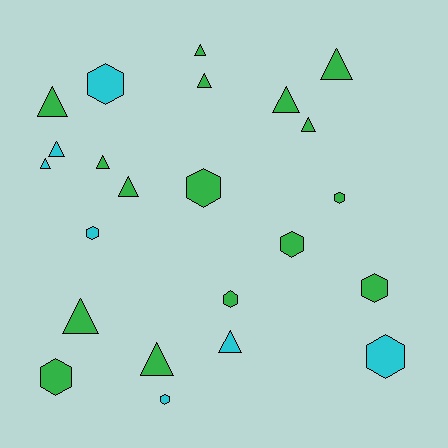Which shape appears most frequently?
Triangle, with 13 objects.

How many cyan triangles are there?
There are 3 cyan triangles.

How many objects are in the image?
There are 23 objects.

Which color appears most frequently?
Green, with 16 objects.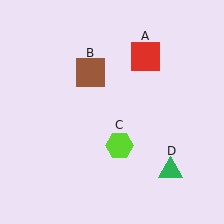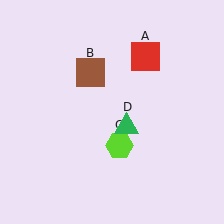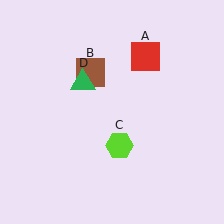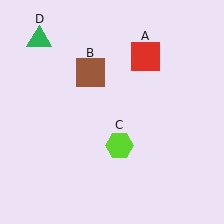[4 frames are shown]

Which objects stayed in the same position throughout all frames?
Red square (object A) and brown square (object B) and lime hexagon (object C) remained stationary.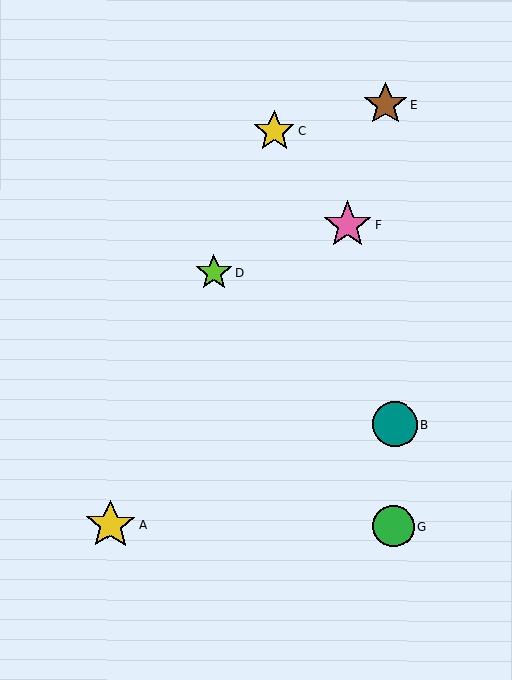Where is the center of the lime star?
The center of the lime star is at (214, 273).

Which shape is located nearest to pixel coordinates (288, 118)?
The yellow star (labeled C) at (274, 131) is nearest to that location.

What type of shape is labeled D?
Shape D is a lime star.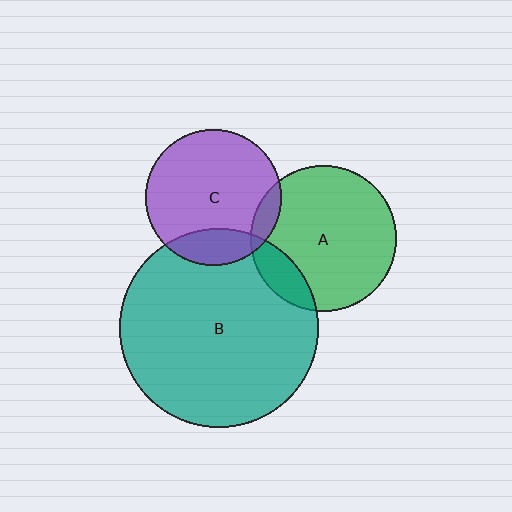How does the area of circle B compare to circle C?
Approximately 2.1 times.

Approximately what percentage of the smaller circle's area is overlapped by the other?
Approximately 15%.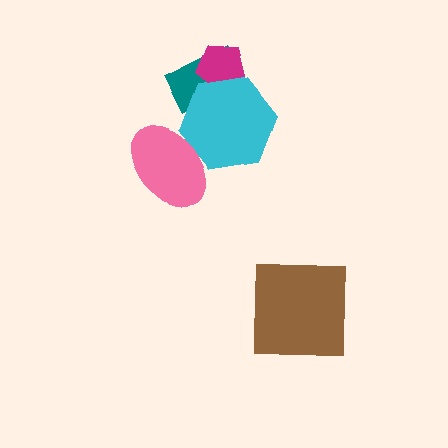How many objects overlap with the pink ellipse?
1 object overlaps with the pink ellipse.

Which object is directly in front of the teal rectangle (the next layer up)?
The magenta pentagon is directly in front of the teal rectangle.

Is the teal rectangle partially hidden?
Yes, it is partially covered by another shape.